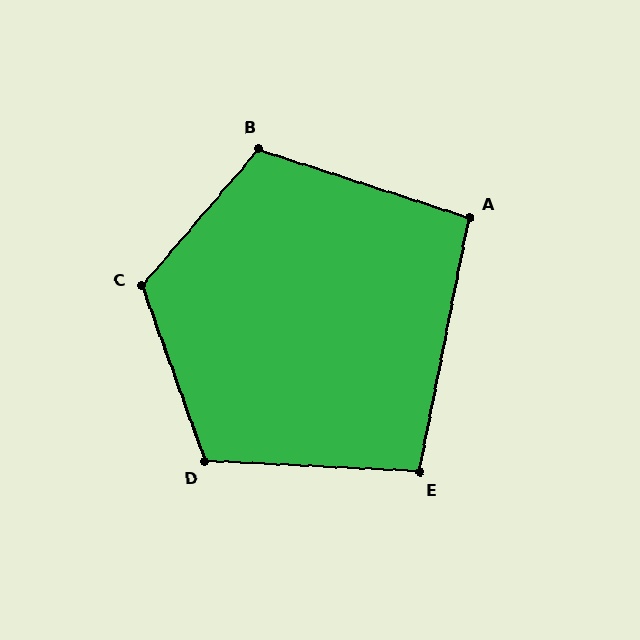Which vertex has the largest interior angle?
C, at approximately 120 degrees.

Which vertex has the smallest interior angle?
A, at approximately 97 degrees.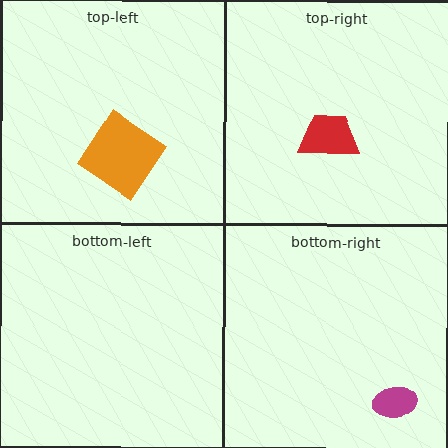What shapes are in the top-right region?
The red trapezoid.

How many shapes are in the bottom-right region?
1.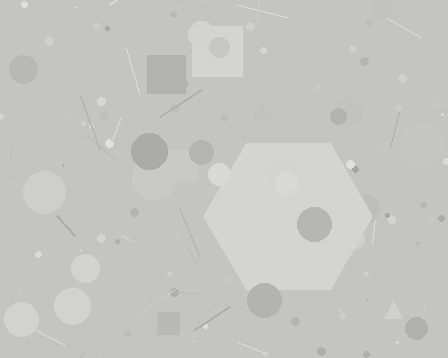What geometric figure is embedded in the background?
A hexagon is embedded in the background.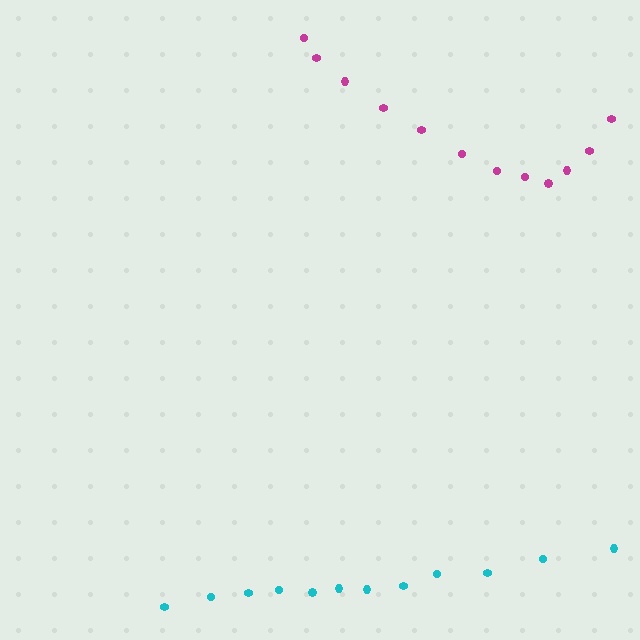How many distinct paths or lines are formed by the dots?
There are 2 distinct paths.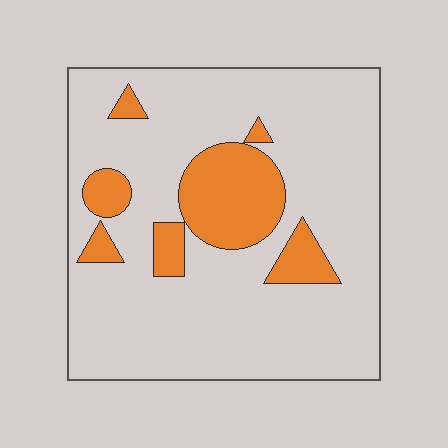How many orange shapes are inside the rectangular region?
7.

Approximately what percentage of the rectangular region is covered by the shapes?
Approximately 20%.